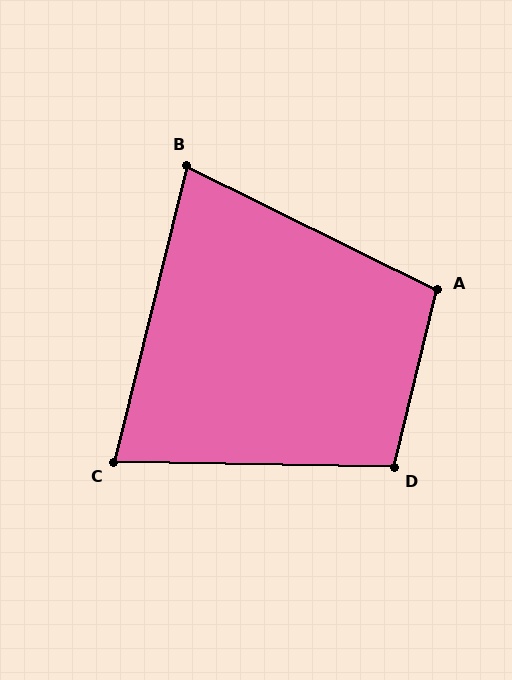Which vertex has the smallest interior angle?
C, at approximately 77 degrees.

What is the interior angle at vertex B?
Approximately 77 degrees (acute).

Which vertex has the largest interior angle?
A, at approximately 103 degrees.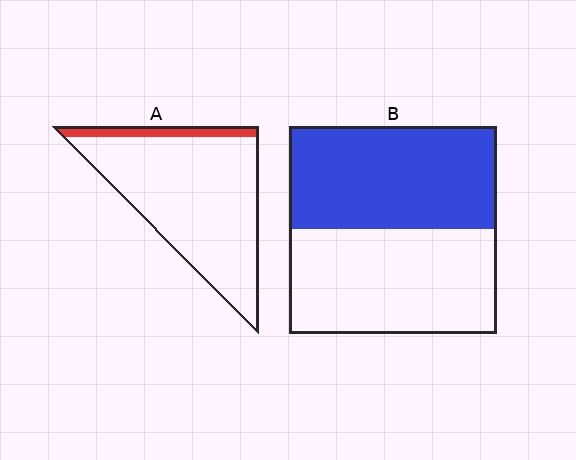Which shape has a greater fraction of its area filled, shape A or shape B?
Shape B.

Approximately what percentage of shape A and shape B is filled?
A is approximately 10% and B is approximately 50%.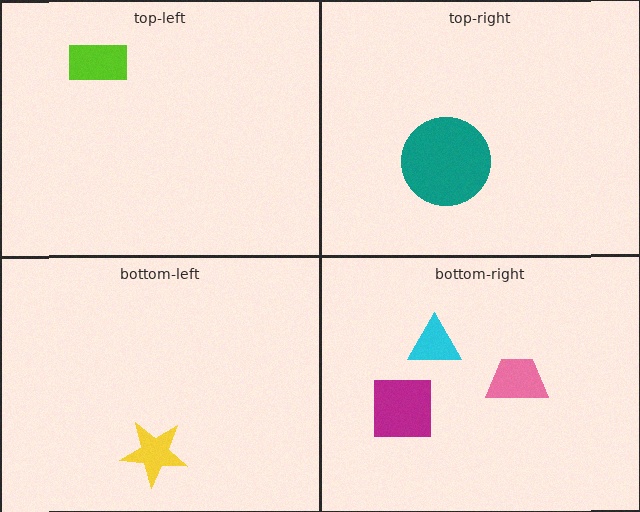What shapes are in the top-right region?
The teal circle.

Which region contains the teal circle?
The top-right region.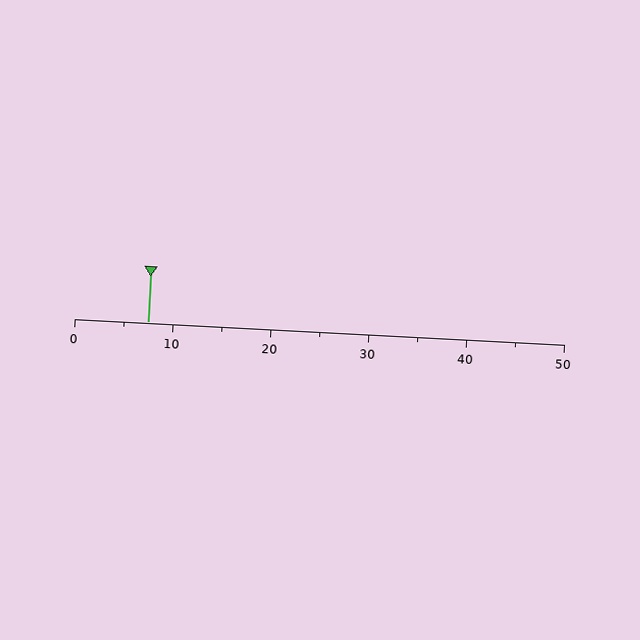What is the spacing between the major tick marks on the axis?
The major ticks are spaced 10 apart.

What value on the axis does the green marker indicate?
The marker indicates approximately 7.5.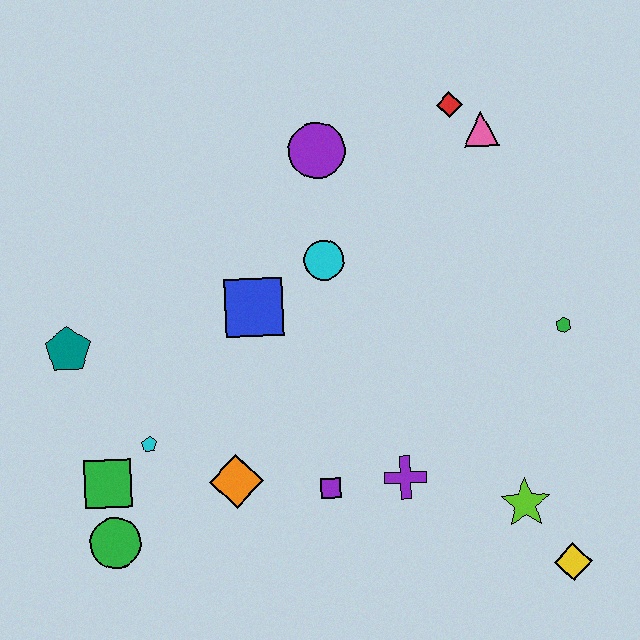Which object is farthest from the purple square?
The red diamond is farthest from the purple square.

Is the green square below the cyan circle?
Yes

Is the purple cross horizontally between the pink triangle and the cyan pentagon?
Yes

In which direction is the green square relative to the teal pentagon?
The green square is below the teal pentagon.